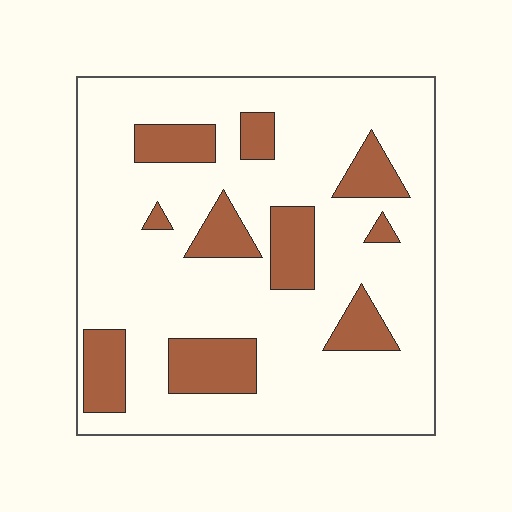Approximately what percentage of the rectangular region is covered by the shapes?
Approximately 20%.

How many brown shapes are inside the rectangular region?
10.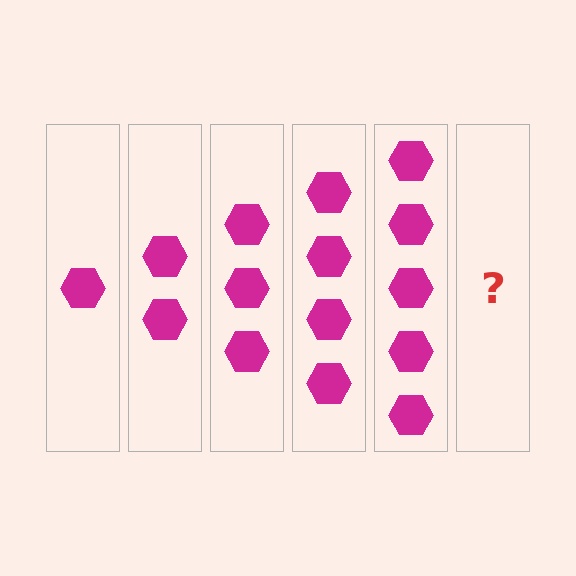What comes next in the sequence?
The next element should be 6 hexagons.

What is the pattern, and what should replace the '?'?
The pattern is that each step adds one more hexagon. The '?' should be 6 hexagons.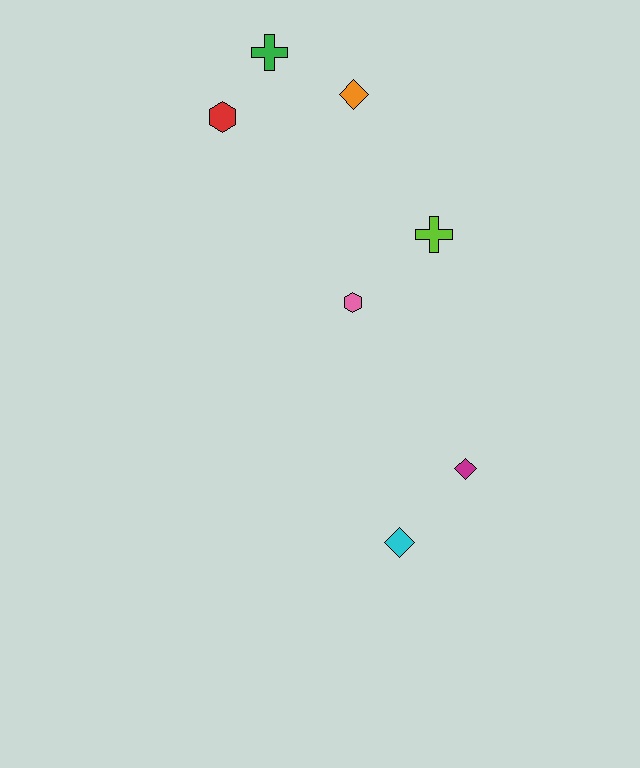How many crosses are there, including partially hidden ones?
There are 2 crosses.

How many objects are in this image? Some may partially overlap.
There are 7 objects.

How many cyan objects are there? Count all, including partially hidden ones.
There is 1 cyan object.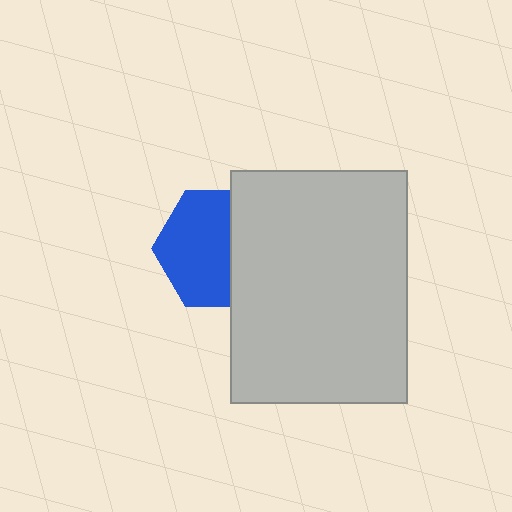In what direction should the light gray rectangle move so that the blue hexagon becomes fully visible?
The light gray rectangle should move right. That is the shortest direction to clear the overlap and leave the blue hexagon fully visible.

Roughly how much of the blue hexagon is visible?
About half of it is visible (roughly 61%).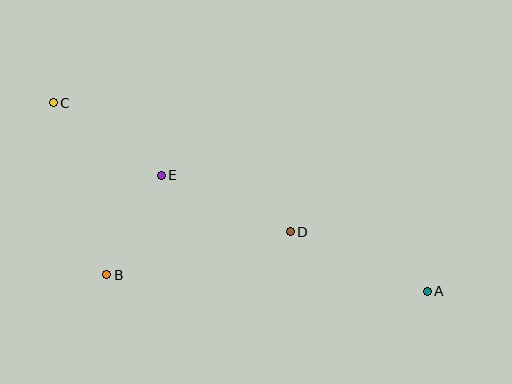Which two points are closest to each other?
Points B and E are closest to each other.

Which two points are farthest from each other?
Points A and C are farthest from each other.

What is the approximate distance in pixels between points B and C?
The distance between B and C is approximately 180 pixels.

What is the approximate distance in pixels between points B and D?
The distance between B and D is approximately 189 pixels.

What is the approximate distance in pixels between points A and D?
The distance between A and D is approximately 149 pixels.